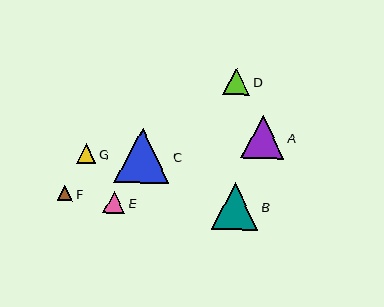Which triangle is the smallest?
Triangle F is the smallest with a size of approximately 16 pixels.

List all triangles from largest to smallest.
From largest to smallest: C, B, A, D, E, G, F.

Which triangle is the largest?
Triangle C is the largest with a size of approximately 55 pixels.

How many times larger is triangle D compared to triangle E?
Triangle D is approximately 1.2 times the size of triangle E.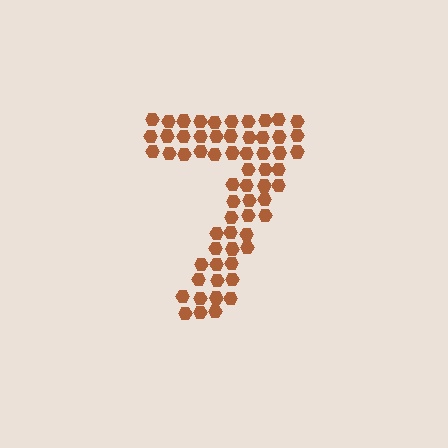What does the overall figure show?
The overall figure shows the digit 7.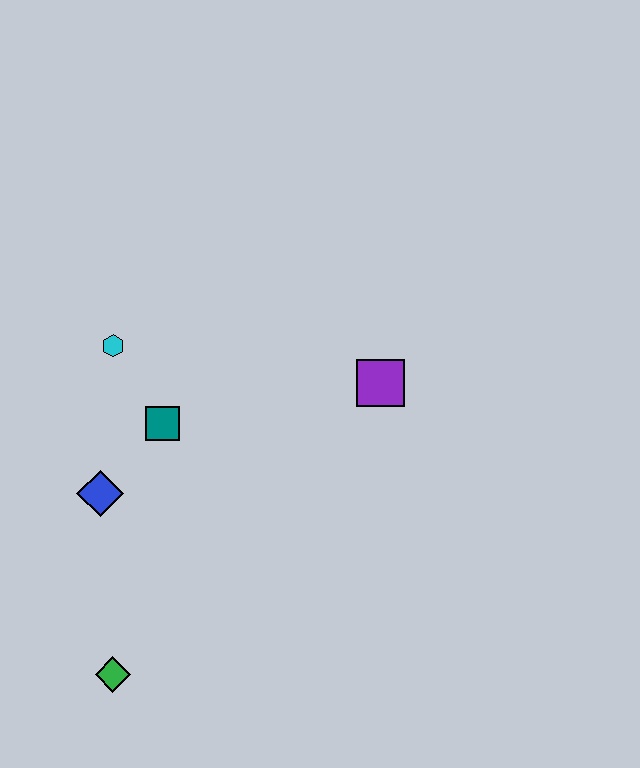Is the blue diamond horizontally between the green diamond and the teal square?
No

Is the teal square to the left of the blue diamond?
No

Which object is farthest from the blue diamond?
The purple square is farthest from the blue diamond.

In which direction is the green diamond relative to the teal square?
The green diamond is below the teal square.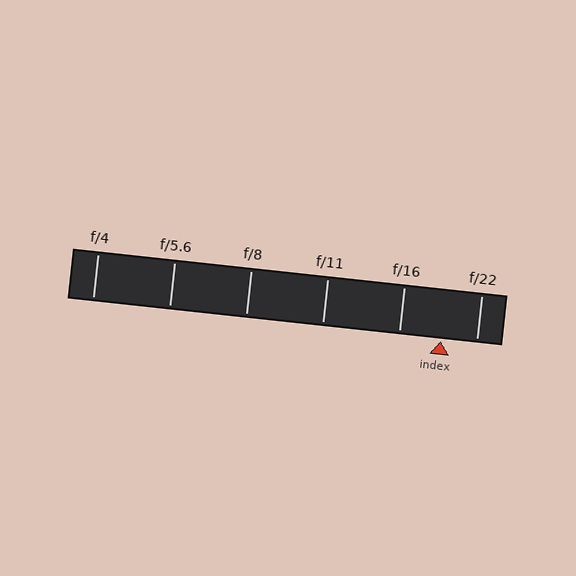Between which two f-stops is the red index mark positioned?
The index mark is between f/16 and f/22.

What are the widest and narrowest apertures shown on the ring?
The widest aperture shown is f/4 and the narrowest is f/22.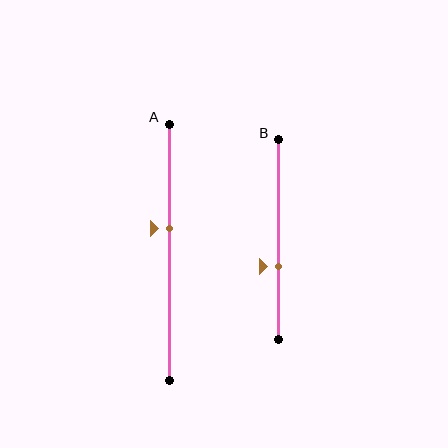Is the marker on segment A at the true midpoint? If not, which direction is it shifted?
No, the marker on segment A is shifted upward by about 9% of the segment length.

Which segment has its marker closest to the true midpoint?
Segment A has its marker closest to the true midpoint.